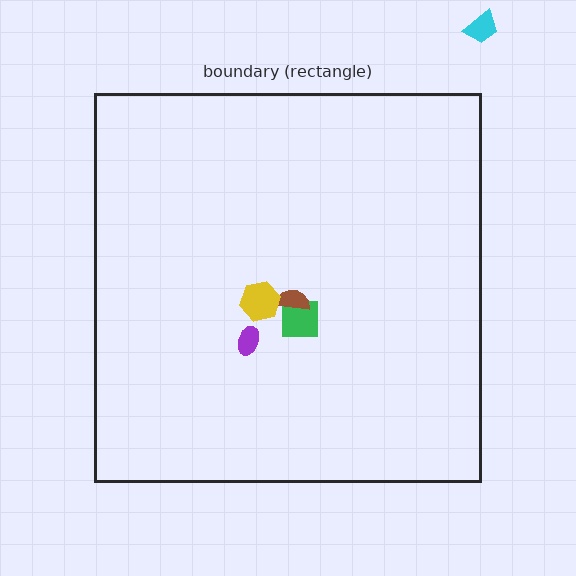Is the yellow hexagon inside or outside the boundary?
Inside.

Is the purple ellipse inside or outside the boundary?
Inside.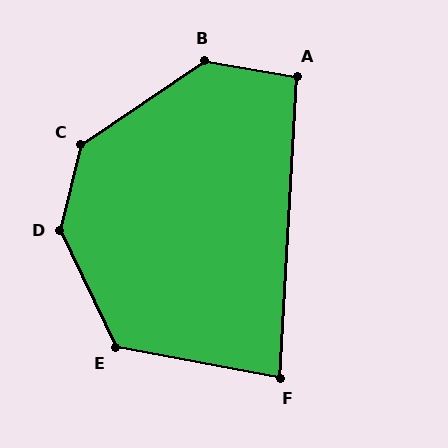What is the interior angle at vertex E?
Approximately 126 degrees (obtuse).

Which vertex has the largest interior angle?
D, at approximately 141 degrees.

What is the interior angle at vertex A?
Approximately 97 degrees (obtuse).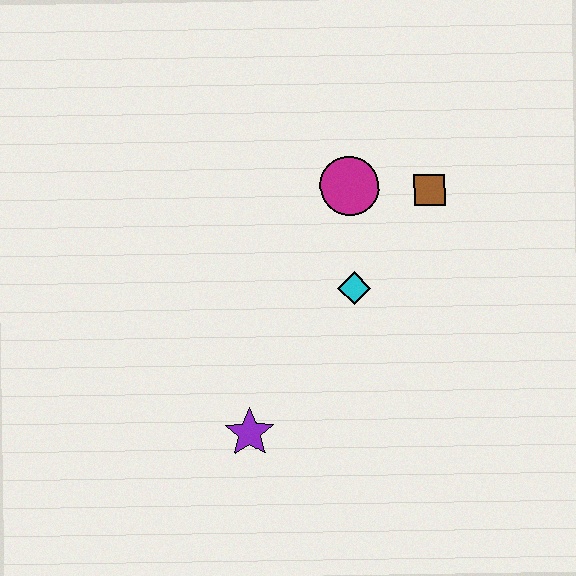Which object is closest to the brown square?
The magenta circle is closest to the brown square.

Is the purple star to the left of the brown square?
Yes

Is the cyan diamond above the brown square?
No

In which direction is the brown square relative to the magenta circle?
The brown square is to the right of the magenta circle.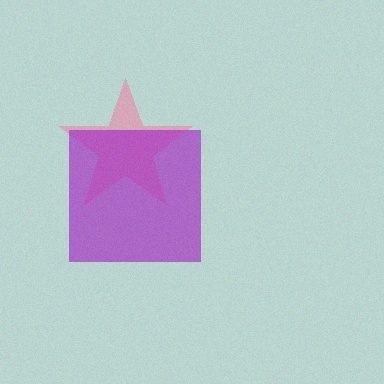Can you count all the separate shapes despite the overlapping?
Yes, there are 2 separate shapes.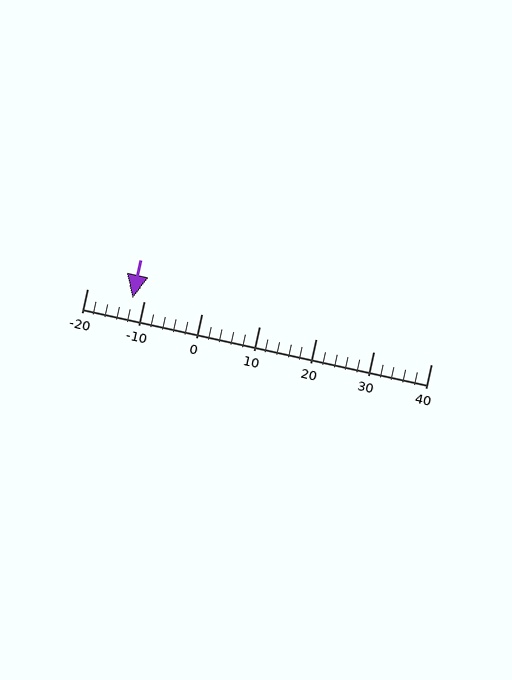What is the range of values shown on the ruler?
The ruler shows values from -20 to 40.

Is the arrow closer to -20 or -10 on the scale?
The arrow is closer to -10.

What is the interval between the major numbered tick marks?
The major tick marks are spaced 10 units apart.